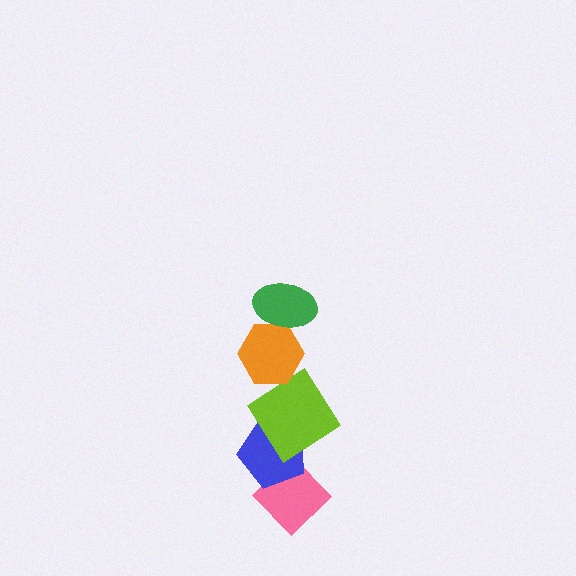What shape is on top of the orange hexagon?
The green ellipse is on top of the orange hexagon.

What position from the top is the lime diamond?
The lime diamond is 3rd from the top.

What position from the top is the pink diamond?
The pink diamond is 5th from the top.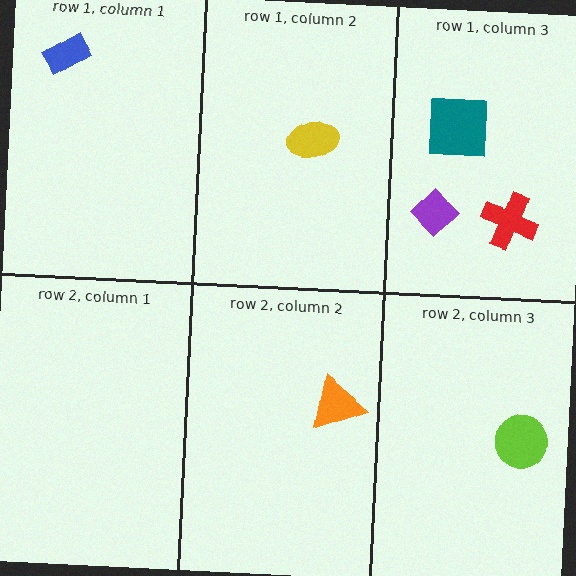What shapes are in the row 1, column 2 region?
The yellow ellipse.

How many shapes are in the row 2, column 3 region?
1.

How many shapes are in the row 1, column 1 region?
1.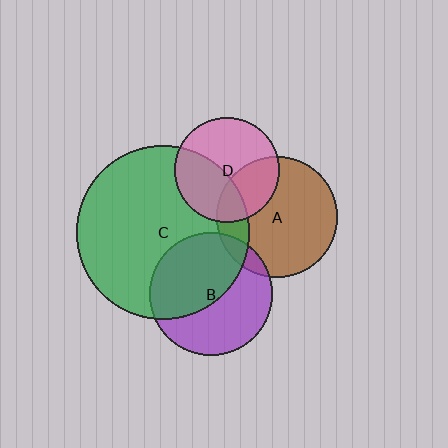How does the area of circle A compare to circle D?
Approximately 1.3 times.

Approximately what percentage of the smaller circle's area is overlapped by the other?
Approximately 40%.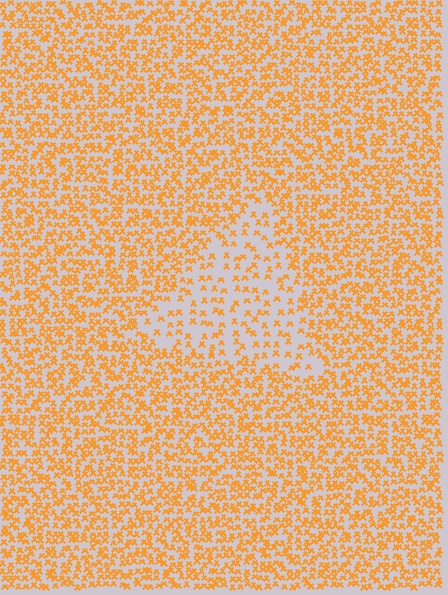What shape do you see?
I see a triangle.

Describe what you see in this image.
The image contains small orange elements arranged at two different densities. A triangle-shaped region is visible where the elements are less densely packed than the surrounding area.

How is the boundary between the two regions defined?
The boundary is defined by a change in element density (approximately 2.2x ratio). All elements are the same color, size, and shape.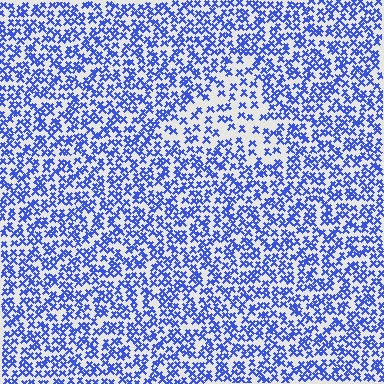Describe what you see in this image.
The image contains small blue elements arranged at two different densities. A triangle-shaped region is visible where the elements are less densely packed than the surrounding area.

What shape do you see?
I see a triangle.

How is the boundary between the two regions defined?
The boundary is defined by a change in element density (approximately 1.9x ratio). All elements are the same color, size, and shape.